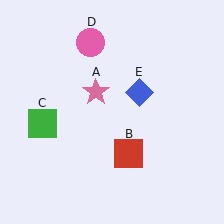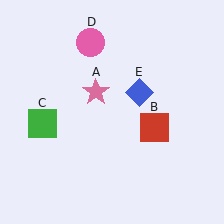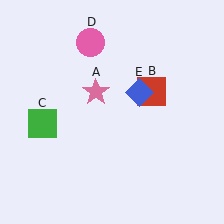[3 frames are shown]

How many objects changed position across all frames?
1 object changed position: red square (object B).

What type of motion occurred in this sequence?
The red square (object B) rotated counterclockwise around the center of the scene.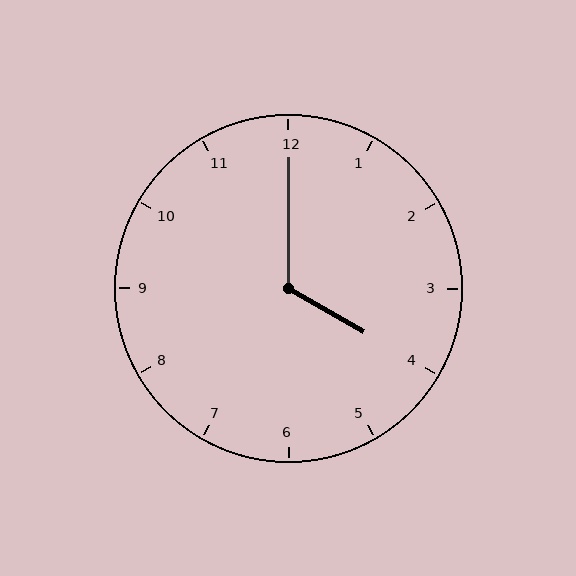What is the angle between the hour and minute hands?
Approximately 120 degrees.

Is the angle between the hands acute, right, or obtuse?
It is obtuse.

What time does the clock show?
4:00.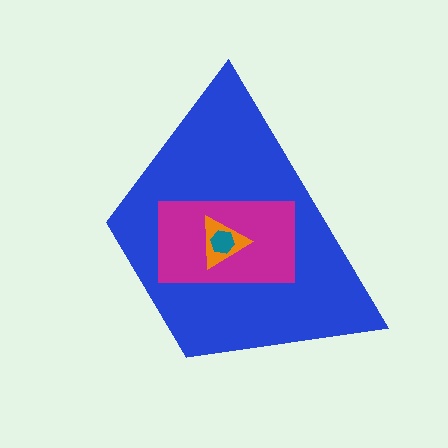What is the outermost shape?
The blue trapezoid.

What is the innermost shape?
The teal hexagon.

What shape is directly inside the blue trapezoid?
The magenta rectangle.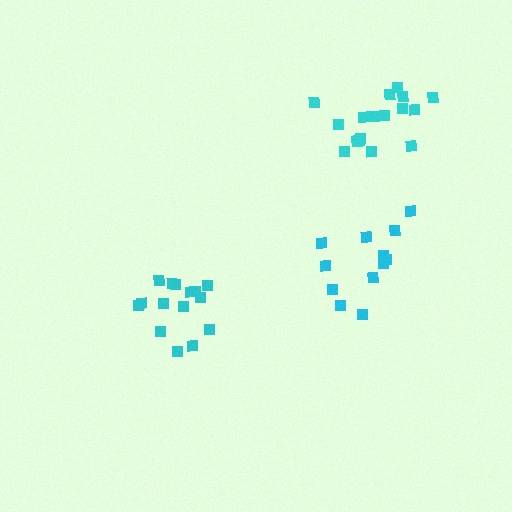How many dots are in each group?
Group 1: 12 dots, Group 2: 15 dots, Group 3: 17 dots (44 total).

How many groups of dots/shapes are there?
There are 3 groups.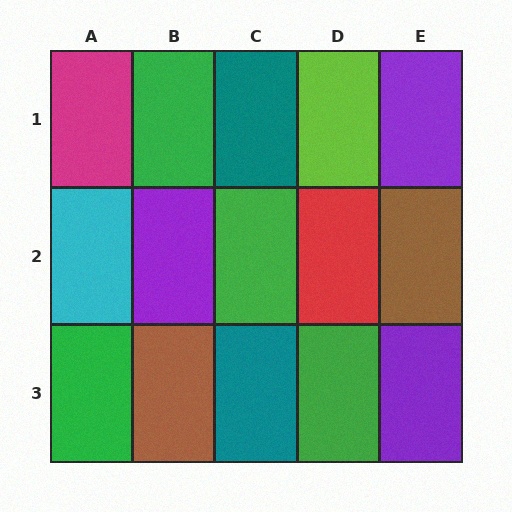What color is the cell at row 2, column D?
Red.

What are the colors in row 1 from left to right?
Magenta, green, teal, lime, purple.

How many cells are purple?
3 cells are purple.